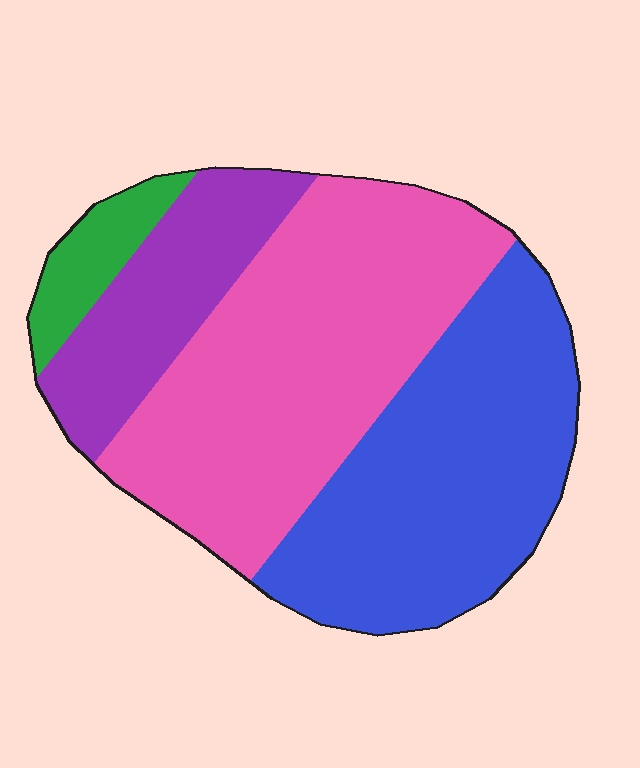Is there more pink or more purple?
Pink.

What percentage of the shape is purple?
Purple covers 16% of the shape.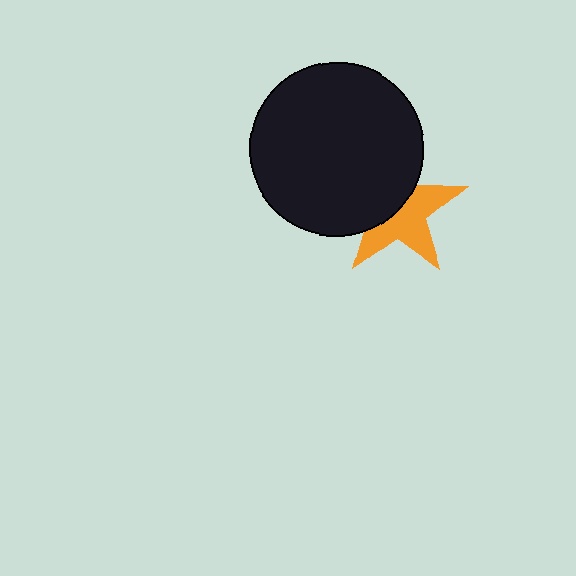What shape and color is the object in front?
The object in front is a black circle.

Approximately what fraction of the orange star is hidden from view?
Roughly 46% of the orange star is hidden behind the black circle.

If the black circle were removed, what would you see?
You would see the complete orange star.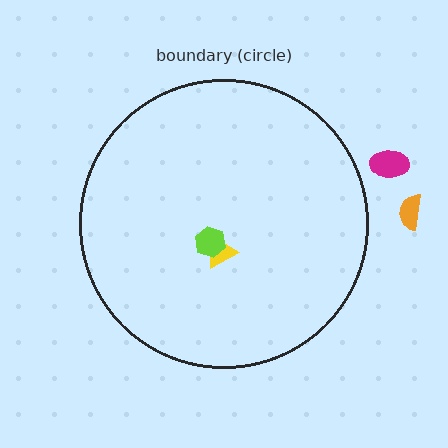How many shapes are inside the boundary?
2 inside, 2 outside.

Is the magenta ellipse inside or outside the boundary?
Outside.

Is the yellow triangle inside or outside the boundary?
Inside.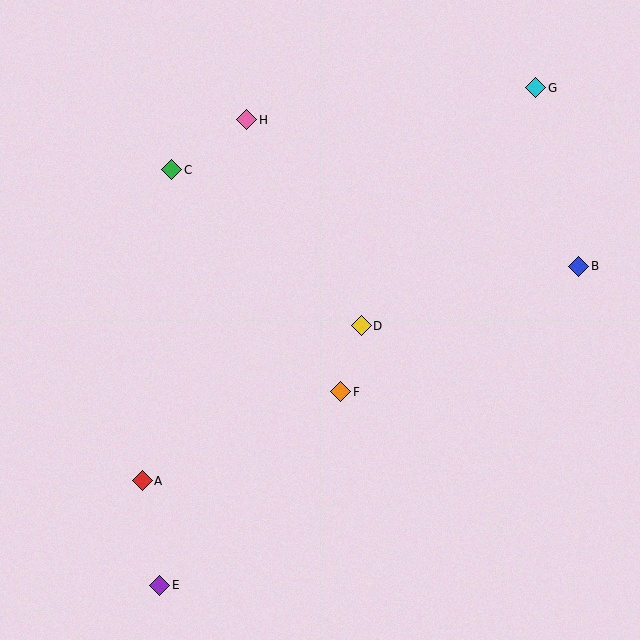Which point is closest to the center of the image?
Point D at (361, 326) is closest to the center.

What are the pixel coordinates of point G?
Point G is at (536, 88).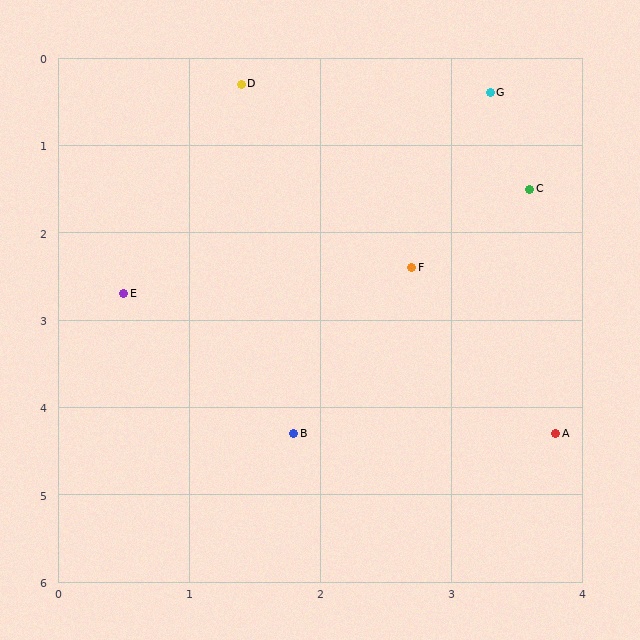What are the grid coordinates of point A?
Point A is at approximately (3.8, 4.3).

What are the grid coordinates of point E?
Point E is at approximately (0.5, 2.7).